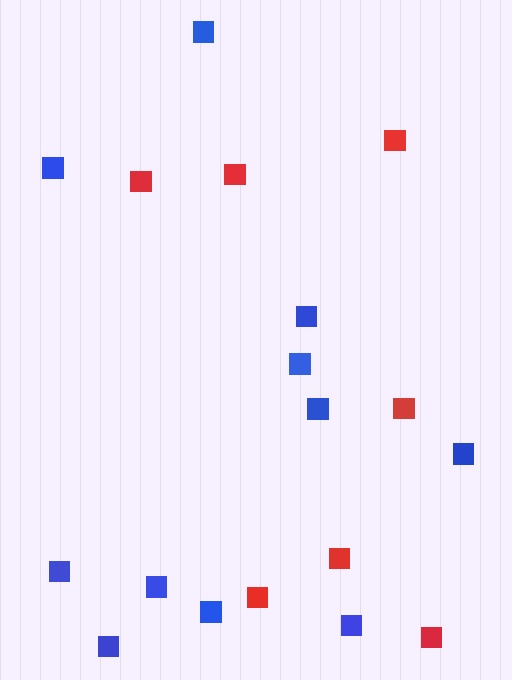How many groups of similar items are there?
There are 2 groups: one group of blue squares (11) and one group of red squares (7).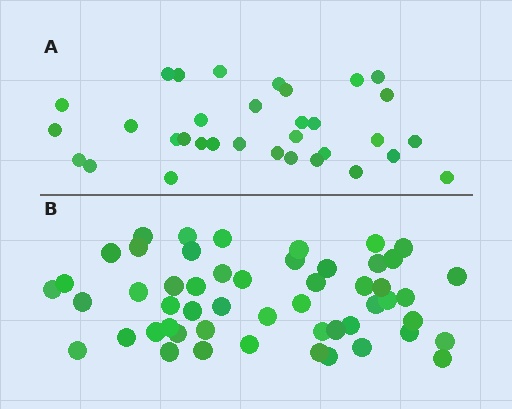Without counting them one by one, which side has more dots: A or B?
Region B (the bottom region) has more dots.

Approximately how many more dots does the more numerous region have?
Region B has approximately 20 more dots than region A.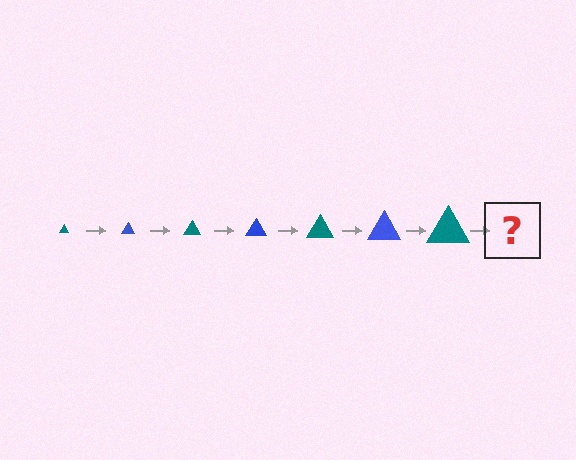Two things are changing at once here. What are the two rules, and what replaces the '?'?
The two rules are that the triangle grows larger each step and the color cycles through teal and blue. The '?' should be a blue triangle, larger than the previous one.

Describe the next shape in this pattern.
It should be a blue triangle, larger than the previous one.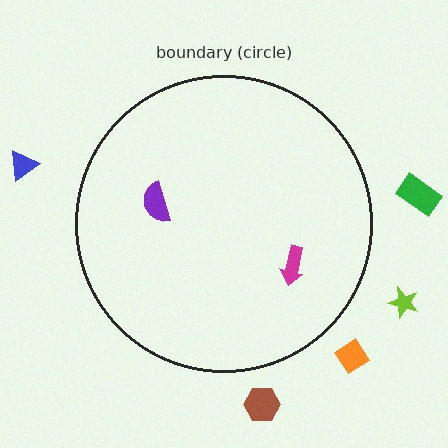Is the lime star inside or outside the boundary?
Outside.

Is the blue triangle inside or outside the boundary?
Outside.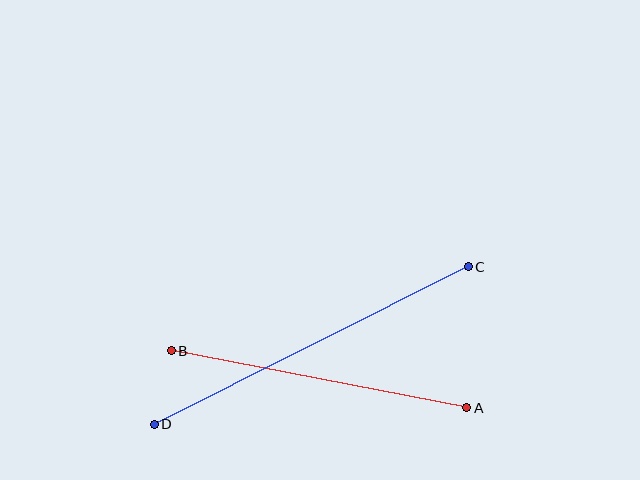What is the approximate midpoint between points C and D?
The midpoint is at approximately (311, 346) pixels.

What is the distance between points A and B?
The distance is approximately 301 pixels.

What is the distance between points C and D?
The distance is approximately 352 pixels.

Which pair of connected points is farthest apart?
Points C and D are farthest apart.